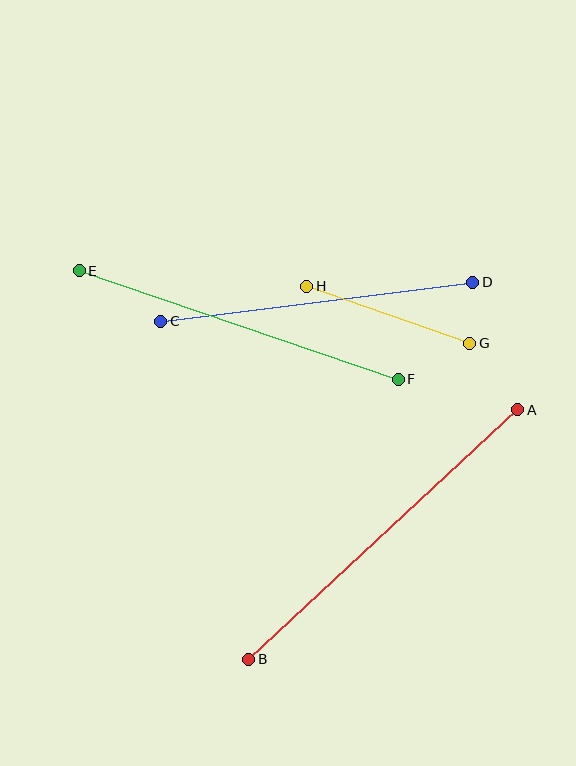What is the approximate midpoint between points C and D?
The midpoint is at approximately (317, 302) pixels.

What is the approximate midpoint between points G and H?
The midpoint is at approximately (388, 315) pixels.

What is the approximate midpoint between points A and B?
The midpoint is at approximately (383, 535) pixels.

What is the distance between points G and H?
The distance is approximately 172 pixels.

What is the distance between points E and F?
The distance is approximately 337 pixels.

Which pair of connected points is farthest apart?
Points A and B are farthest apart.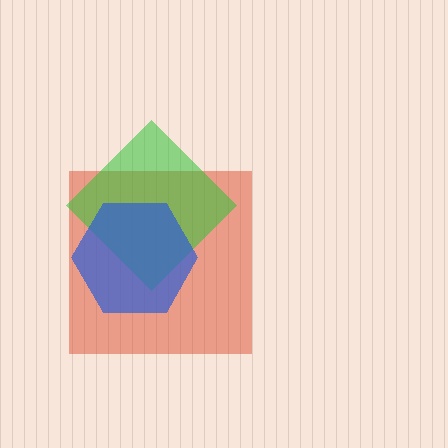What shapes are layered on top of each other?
The layered shapes are: a red square, a green diamond, a blue hexagon.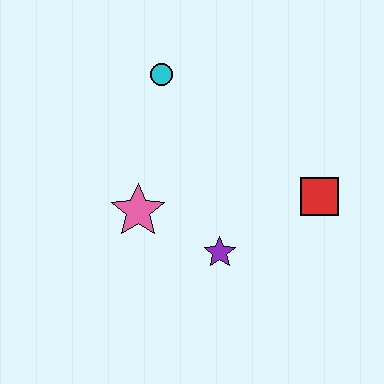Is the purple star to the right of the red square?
No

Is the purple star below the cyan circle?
Yes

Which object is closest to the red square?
The purple star is closest to the red square.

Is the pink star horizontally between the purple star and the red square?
No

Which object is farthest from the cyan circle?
The red square is farthest from the cyan circle.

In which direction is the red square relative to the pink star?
The red square is to the right of the pink star.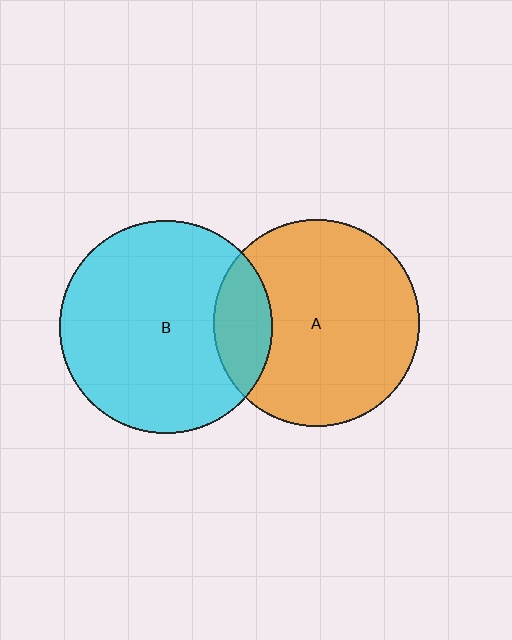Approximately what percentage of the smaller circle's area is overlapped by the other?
Approximately 20%.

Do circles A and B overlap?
Yes.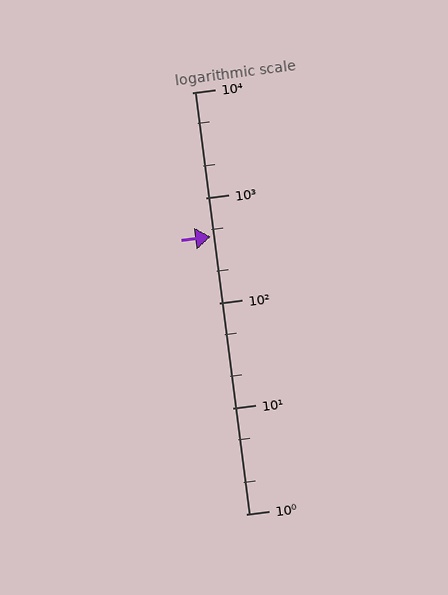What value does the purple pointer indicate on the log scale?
The pointer indicates approximately 430.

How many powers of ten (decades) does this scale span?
The scale spans 4 decades, from 1 to 10000.